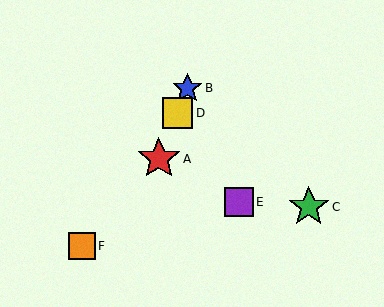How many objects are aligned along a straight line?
3 objects (A, B, D) are aligned along a straight line.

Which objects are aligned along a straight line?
Objects A, B, D are aligned along a straight line.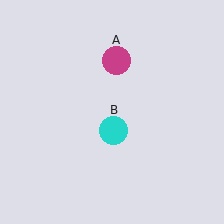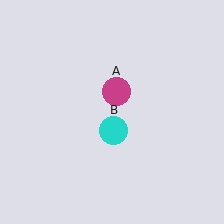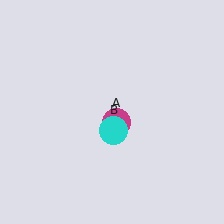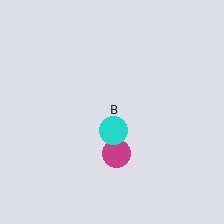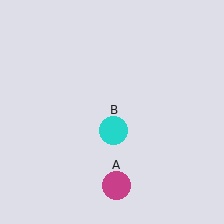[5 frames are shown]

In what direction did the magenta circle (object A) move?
The magenta circle (object A) moved down.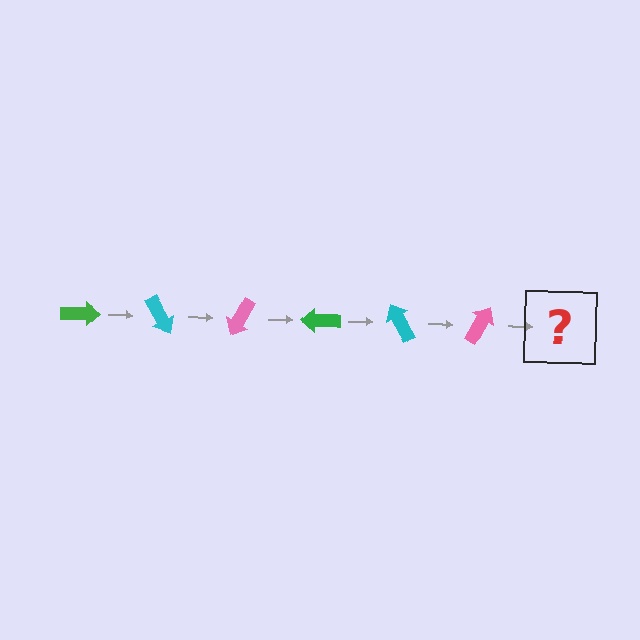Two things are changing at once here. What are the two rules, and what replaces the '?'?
The two rules are that it rotates 60 degrees each step and the color cycles through green, cyan, and pink. The '?' should be a green arrow, rotated 360 degrees from the start.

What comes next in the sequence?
The next element should be a green arrow, rotated 360 degrees from the start.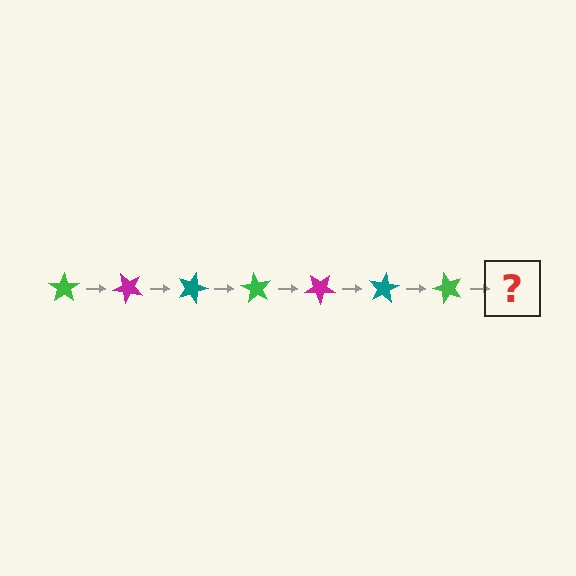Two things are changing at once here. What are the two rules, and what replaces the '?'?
The two rules are that it rotates 45 degrees each step and the color cycles through green, magenta, and teal. The '?' should be a magenta star, rotated 315 degrees from the start.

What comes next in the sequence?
The next element should be a magenta star, rotated 315 degrees from the start.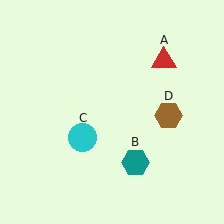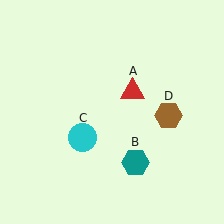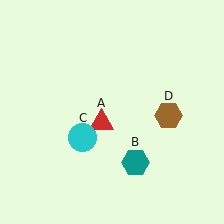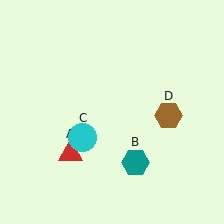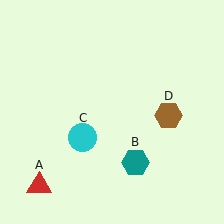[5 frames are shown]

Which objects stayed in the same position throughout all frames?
Teal hexagon (object B) and cyan circle (object C) and brown hexagon (object D) remained stationary.